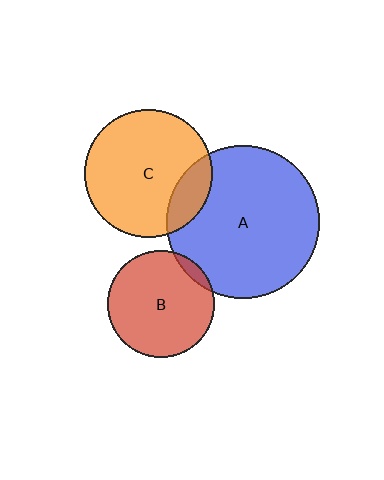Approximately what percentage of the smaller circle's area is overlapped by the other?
Approximately 15%.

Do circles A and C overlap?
Yes.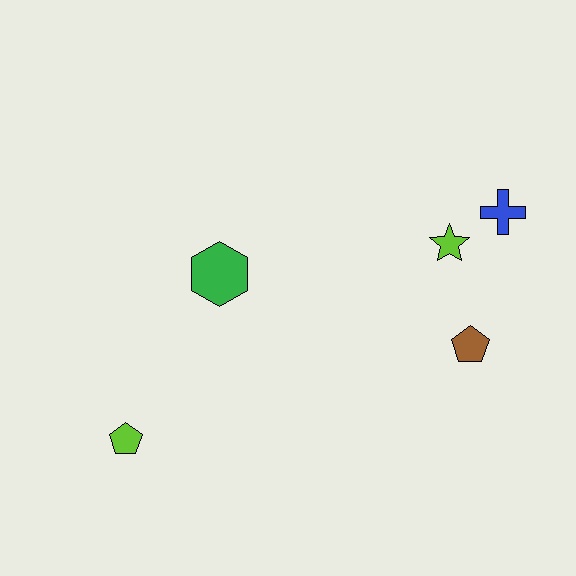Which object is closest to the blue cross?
The lime star is closest to the blue cross.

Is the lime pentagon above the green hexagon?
No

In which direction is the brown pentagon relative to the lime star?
The brown pentagon is below the lime star.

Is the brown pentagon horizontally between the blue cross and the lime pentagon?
Yes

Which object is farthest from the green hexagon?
The blue cross is farthest from the green hexagon.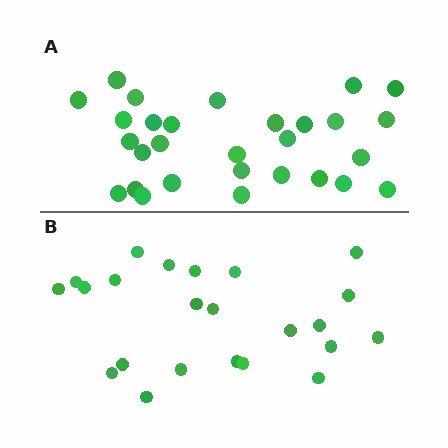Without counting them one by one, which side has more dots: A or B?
Region A (the top region) has more dots.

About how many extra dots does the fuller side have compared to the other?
Region A has about 6 more dots than region B.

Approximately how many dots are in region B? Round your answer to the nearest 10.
About 20 dots. (The exact count is 23, which rounds to 20.)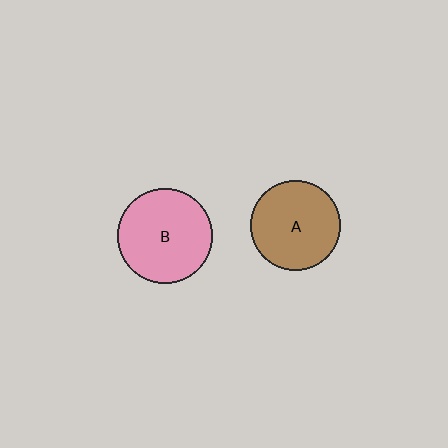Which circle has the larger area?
Circle B (pink).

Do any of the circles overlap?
No, none of the circles overlap.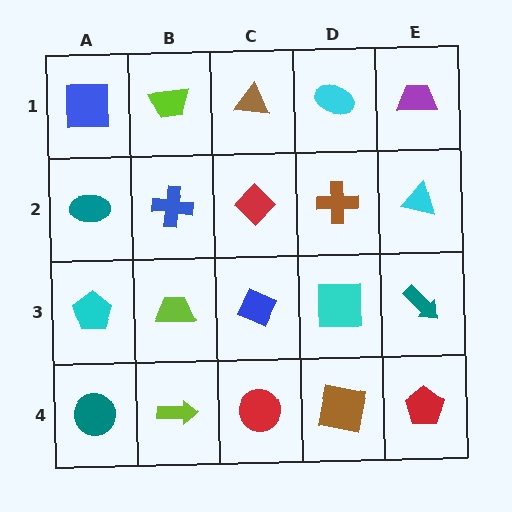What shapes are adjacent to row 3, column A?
A teal ellipse (row 2, column A), a teal circle (row 4, column A), a lime trapezoid (row 3, column B).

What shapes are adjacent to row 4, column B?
A lime trapezoid (row 3, column B), a teal circle (row 4, column A), a red circle (row 4, column C).